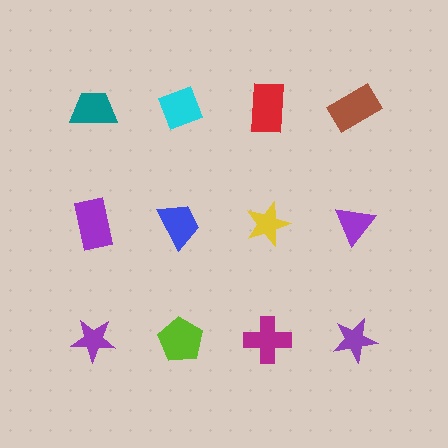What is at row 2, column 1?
A purple rectangle.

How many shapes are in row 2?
4 shapes.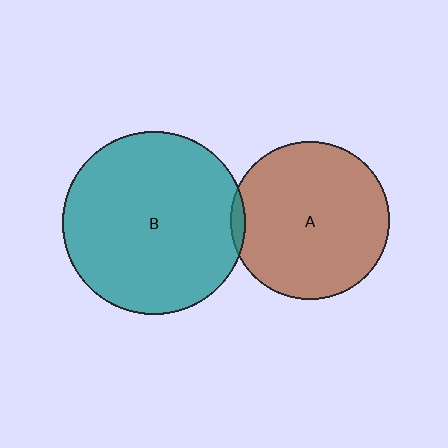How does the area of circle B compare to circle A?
Approximately 1.3 times.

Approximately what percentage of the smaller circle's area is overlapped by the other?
Approximately 5%.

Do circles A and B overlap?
Yes.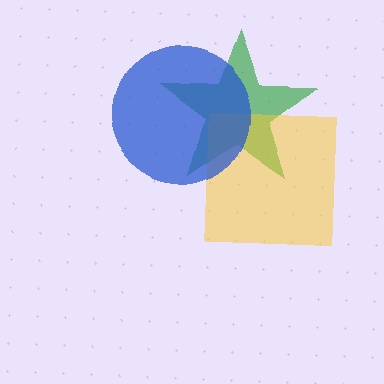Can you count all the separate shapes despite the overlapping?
Yes, there are 3 separate shapes.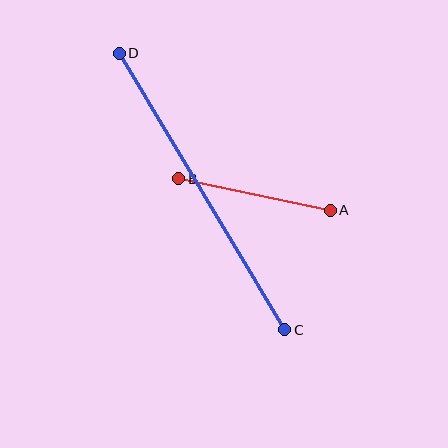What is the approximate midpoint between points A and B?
The midpoint is at approximately (254, 195) pixels.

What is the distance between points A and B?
The distance is approximately 155 pixels.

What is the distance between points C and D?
The distance is approximately 322 pixels.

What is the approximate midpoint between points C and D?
The midpoint is at approximately (202, 192) pixels.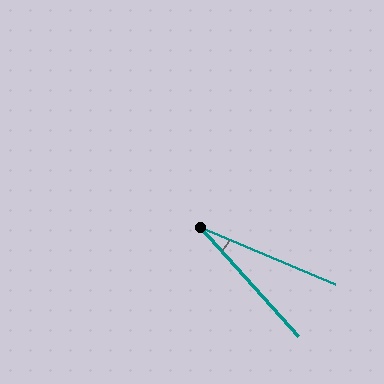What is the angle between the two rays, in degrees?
Approximately 25 degrees.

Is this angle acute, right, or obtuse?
It is acute.